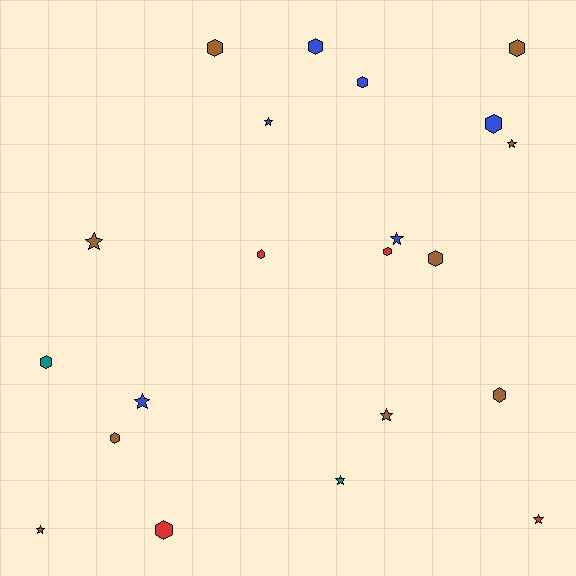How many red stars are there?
There is 1 red star.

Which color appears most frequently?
Brown, with 9 objects.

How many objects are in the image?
There are 21 objects.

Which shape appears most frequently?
Hexagon, with 12 objects.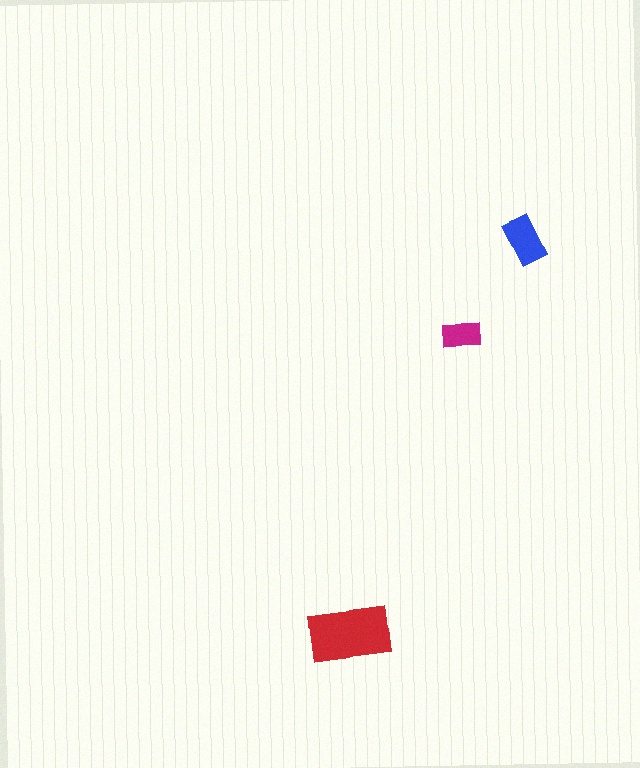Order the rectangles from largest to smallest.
the red one, the blue one, the magenta one.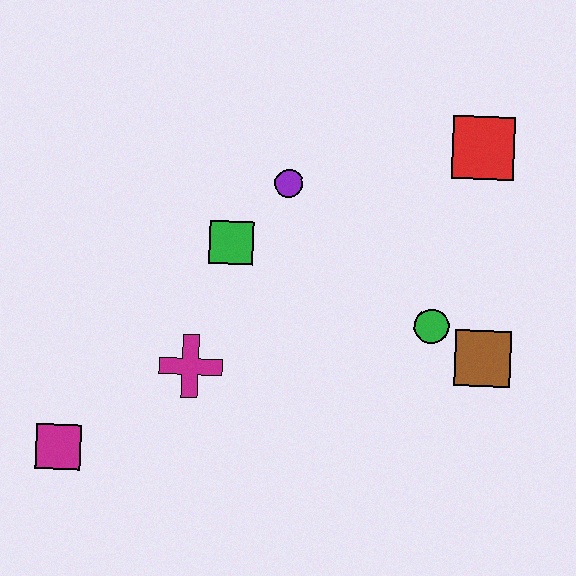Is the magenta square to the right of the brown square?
No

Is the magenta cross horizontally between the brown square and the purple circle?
No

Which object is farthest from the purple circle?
The magenta square is farthest from the purple circle.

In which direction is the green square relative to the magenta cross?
The green square is above the magenta cross.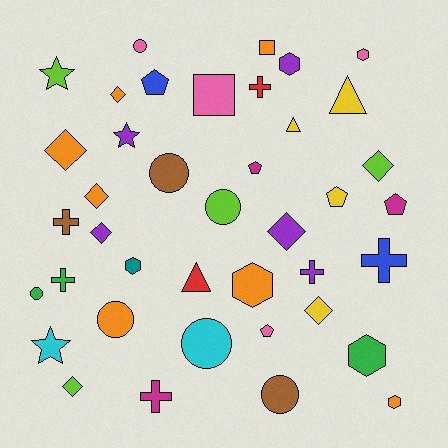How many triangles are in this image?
There are 3 triangles.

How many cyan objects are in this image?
There are 2 cyan objects.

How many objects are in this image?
There are 40 objects.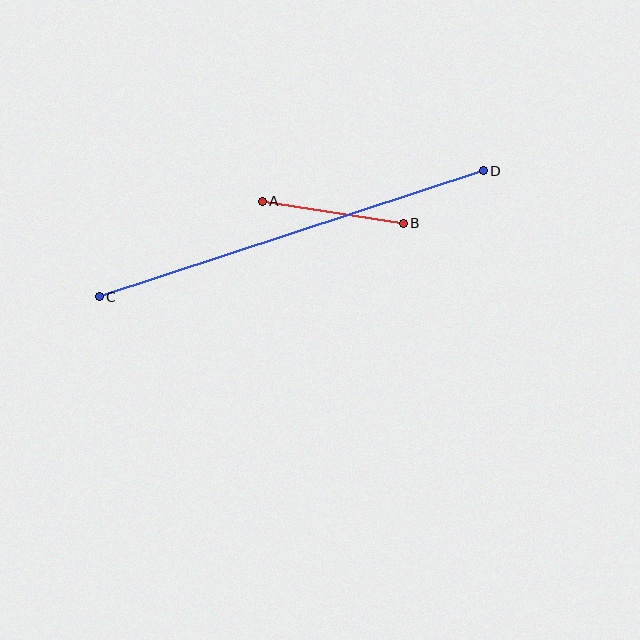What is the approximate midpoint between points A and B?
The midpoint is at approximately (333, 212) pixels.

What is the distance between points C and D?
The distance is approximately 404 pixels.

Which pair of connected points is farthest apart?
Points C and D are farthest apart.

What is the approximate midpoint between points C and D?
The midpoint is at approximately (291, 234) pixels.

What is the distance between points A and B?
The distance is approximately 143 pixels.